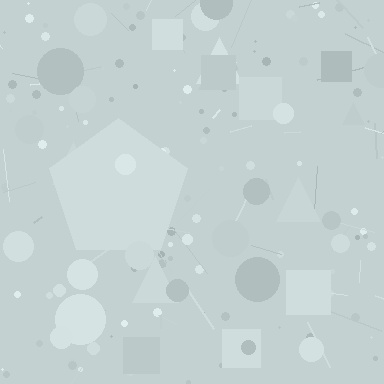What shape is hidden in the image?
A pentagon is hidden in the image.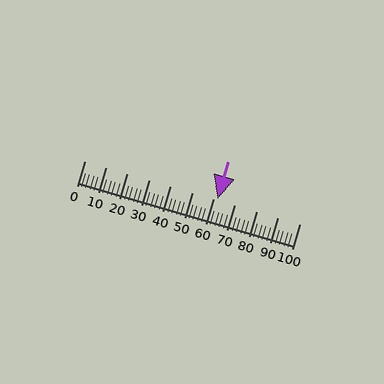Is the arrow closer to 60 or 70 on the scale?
The arrow is closer to 60.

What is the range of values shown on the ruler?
The ruler shows values from 0 to 100.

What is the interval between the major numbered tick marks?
The major tick marks are spaced 10 units apart.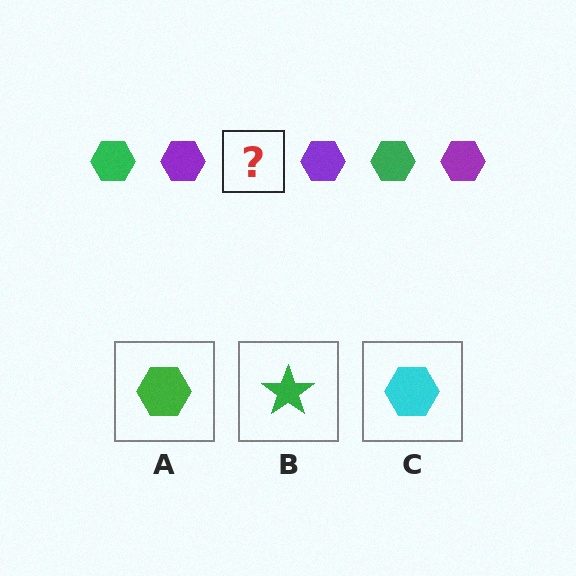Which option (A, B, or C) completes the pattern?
A.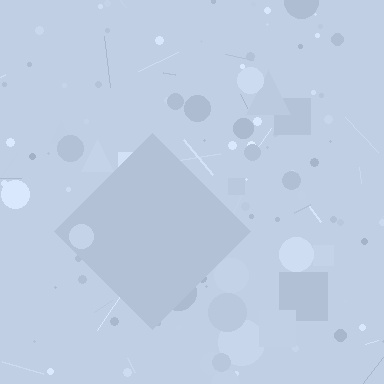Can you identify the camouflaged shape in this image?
The camouflaged shape is a diamond.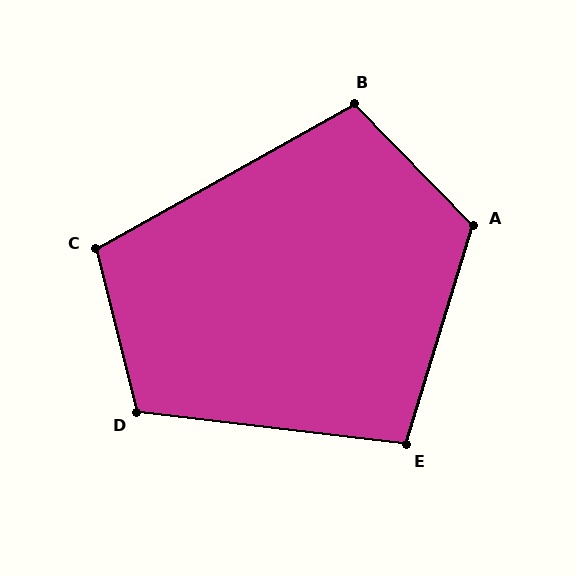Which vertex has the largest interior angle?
A, at approximately 118 degrees.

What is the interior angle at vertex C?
Approximately 105 degrees (obtuse).